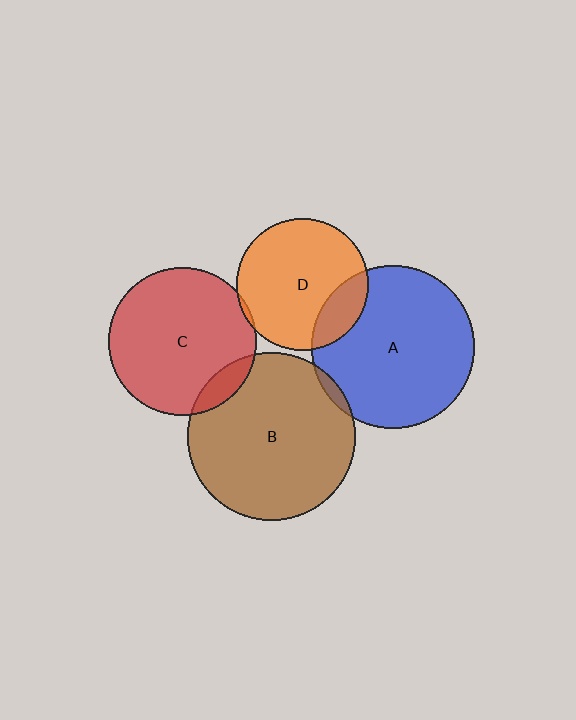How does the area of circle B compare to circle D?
Approximately 1.6 times.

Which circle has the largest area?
Circle B (brown).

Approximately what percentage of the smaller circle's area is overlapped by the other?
Approximately 10%.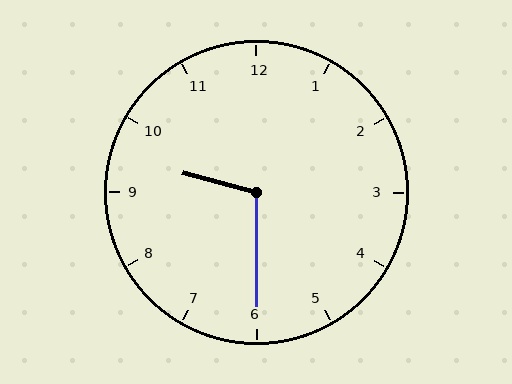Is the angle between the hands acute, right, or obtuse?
It is obtuse.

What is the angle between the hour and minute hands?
Approximately 105 degrees.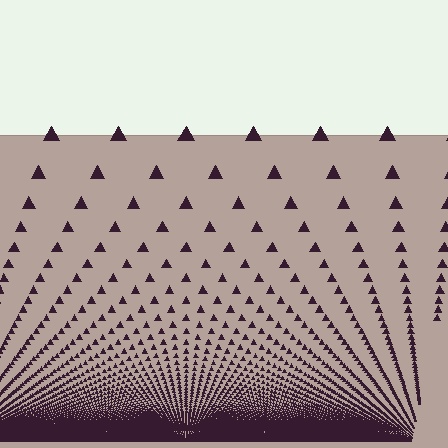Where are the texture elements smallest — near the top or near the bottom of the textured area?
Near the bottom.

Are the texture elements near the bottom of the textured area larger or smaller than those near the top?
Smaller. The gradient is inverted — elements near the bottom are smaller and denser.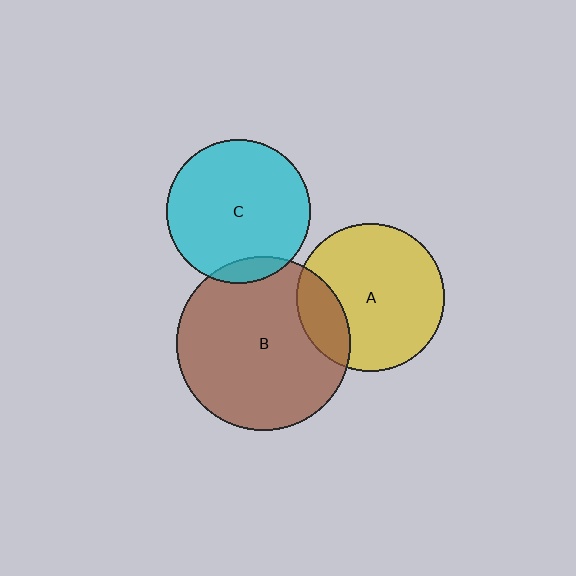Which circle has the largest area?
Circle B (brown).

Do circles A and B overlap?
Yes.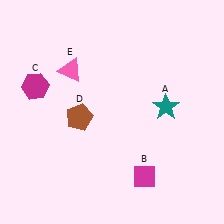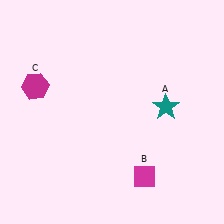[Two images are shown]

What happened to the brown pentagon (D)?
The brown pentagon (D) was removed in Image 2. It was in the bottom-left area of Image 1.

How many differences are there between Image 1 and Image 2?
There are 2 differences between the two images.